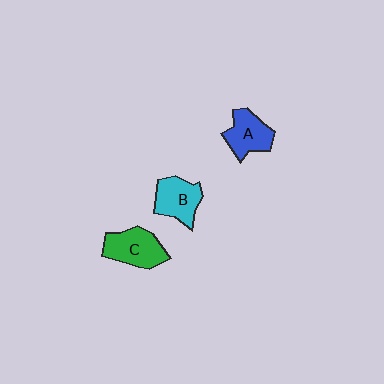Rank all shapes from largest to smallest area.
From largest to smallest: C (green), B (cyan), A (blue).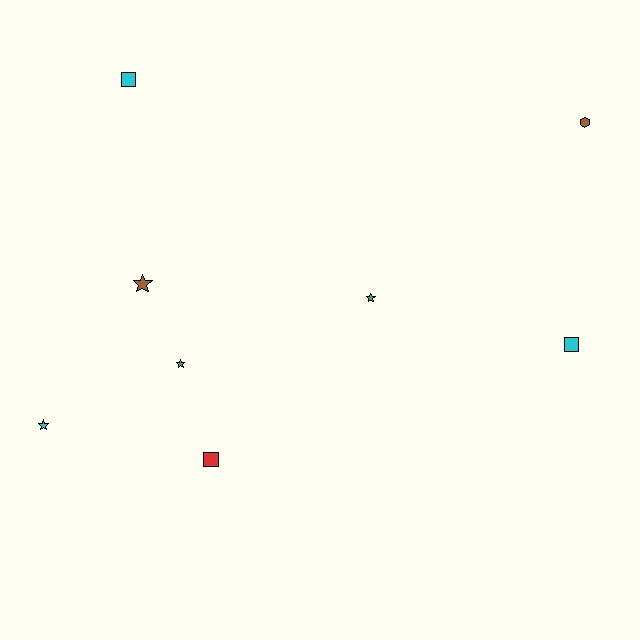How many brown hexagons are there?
There is 1 brown hexagon.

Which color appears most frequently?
Cyan, with 3 objects.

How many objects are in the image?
There are 8 objects.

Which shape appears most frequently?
Star, with 4 objects.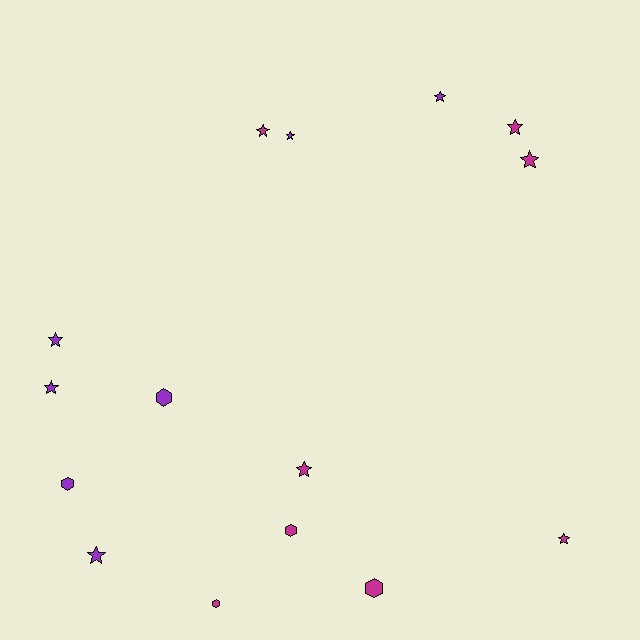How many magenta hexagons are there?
There are 3 magenta hexagons.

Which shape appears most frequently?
Star, with 10 objects.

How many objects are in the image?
There are 15 objects.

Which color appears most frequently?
Magenta, with 8 objects.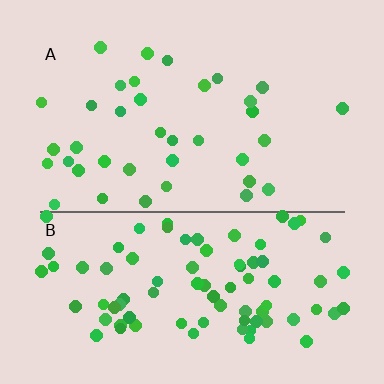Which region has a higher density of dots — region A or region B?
B (the bottom).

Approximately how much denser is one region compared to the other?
Approximately 2.4× — region B over region A.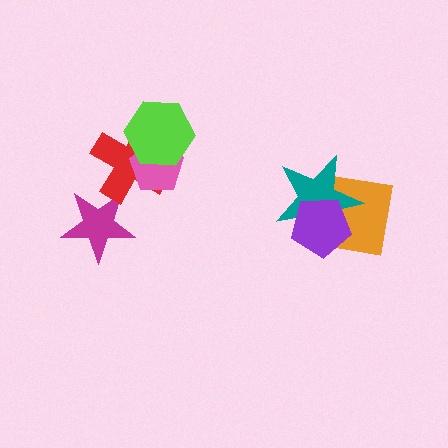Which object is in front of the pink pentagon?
The lime hexagon is in front of the pink pentagon.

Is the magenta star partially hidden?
Yes, it is partially covered by another shape.